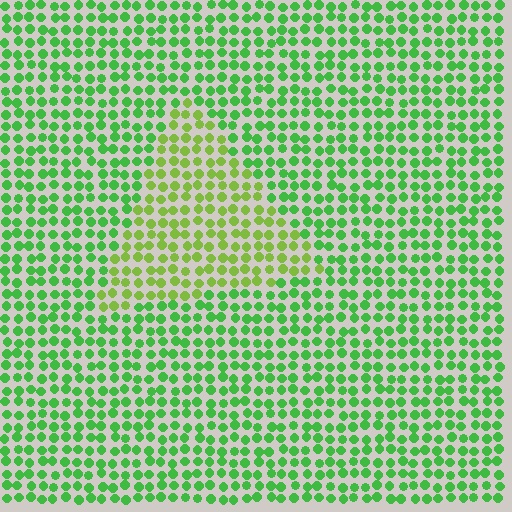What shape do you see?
I see a triangle.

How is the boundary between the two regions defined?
The boundary is defined purely by a slight shift in hue (about 32 degrees). Spacing, size, and orientation are identical on both sides.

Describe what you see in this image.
The image is filled with small green elements in a uniform arrangement. A triangle-shaped region is visible where the elements are tinted to a slightly different hue, forming a subtle color boundary.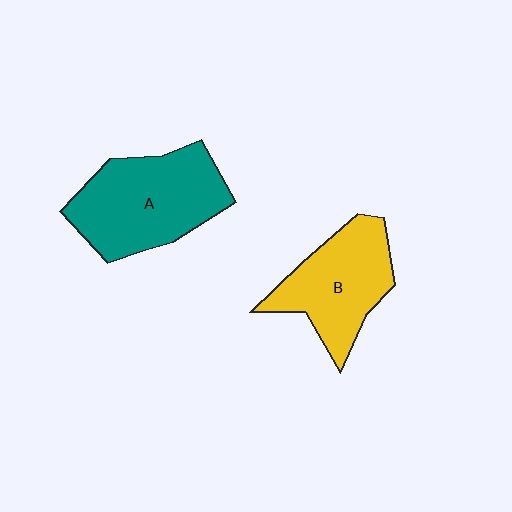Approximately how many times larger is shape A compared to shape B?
Approximately 1.2 times.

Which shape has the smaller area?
Shape B (yellow).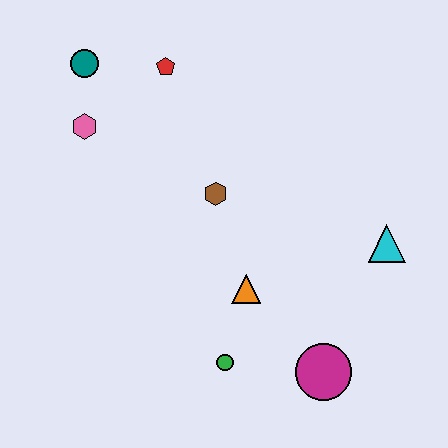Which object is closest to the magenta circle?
The green circle is closest to the magenta circle.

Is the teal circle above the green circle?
Yes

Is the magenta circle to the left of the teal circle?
No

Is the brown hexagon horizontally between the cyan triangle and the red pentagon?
Yes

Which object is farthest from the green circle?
The teal circle is farthest from the green circle.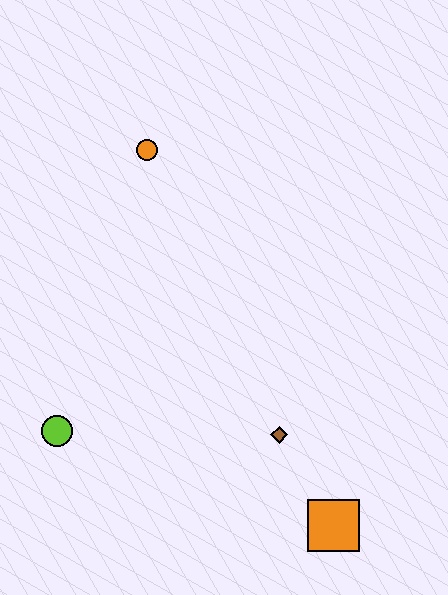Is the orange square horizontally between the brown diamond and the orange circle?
No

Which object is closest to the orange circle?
The lime circle is closest to the orange circle.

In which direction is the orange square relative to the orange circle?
The orange square is below the orange circle.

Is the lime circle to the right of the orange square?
No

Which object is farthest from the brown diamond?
The orange circle is farthest from the brown diamond.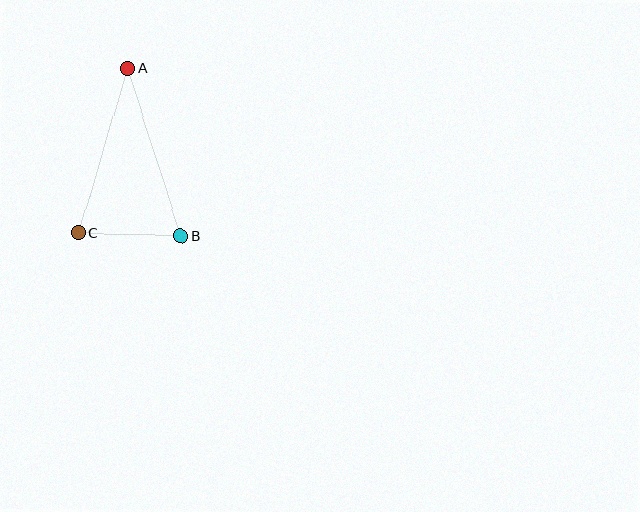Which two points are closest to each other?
Points B and C are closest to each other.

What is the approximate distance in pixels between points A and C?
The distance between A and C is approximately 171 pixels.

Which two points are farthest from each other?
Points A and B are farthest from each other.